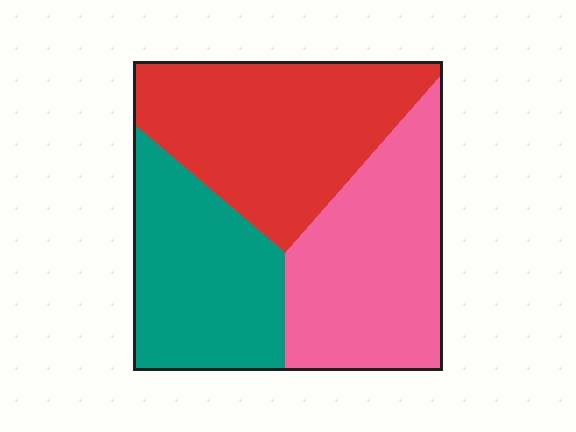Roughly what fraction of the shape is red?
Red takes up between a quarter and a half of the shape.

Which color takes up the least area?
Teal, at roughly 30%.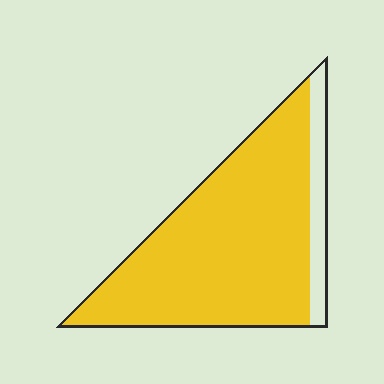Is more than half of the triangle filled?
Yes.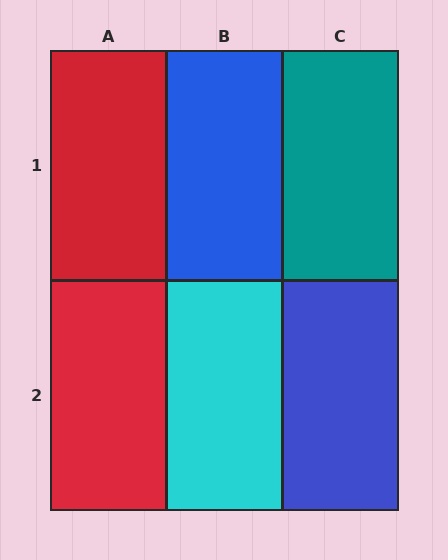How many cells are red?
2 cells are red.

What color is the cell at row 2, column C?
Blue.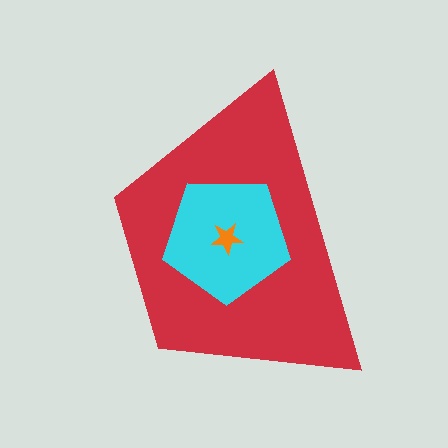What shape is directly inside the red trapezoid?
The cyan pentagon.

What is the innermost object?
The orange star.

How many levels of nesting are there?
3.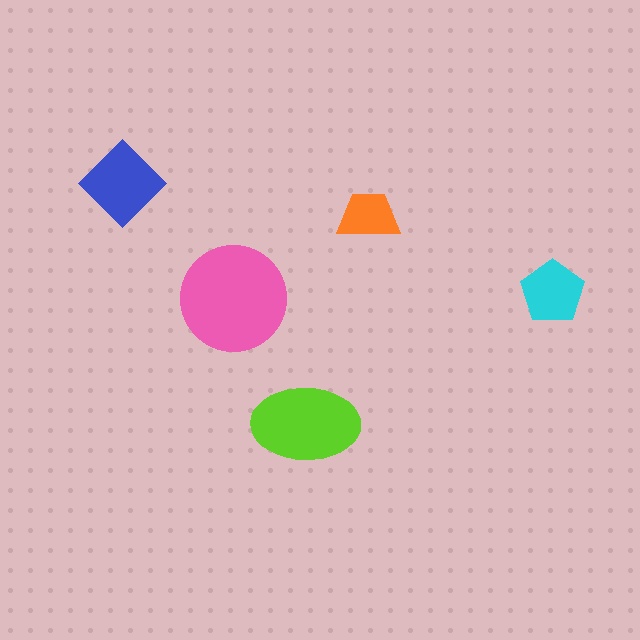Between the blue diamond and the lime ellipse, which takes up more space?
The lime ellipse.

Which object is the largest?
The pink circle.